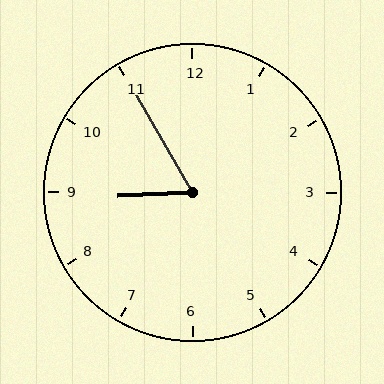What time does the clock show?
8:55.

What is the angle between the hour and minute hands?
Approximately 62 degrees.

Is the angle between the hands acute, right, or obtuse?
It is acute.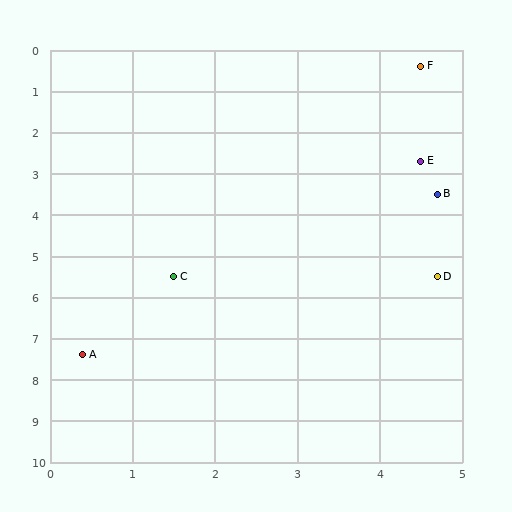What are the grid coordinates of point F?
Point F is at approximately (4.5, 0.4).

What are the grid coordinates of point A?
Point A is at approximately (0.4, 7.4).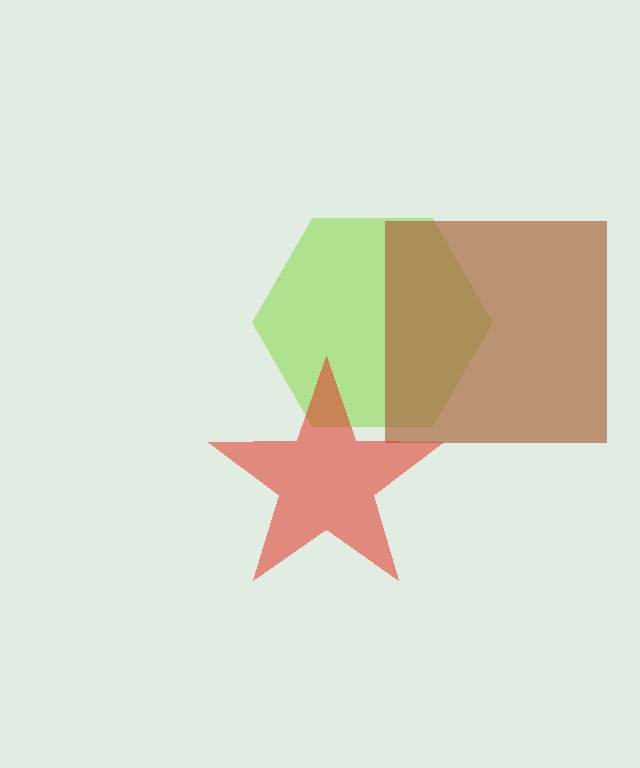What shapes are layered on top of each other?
The layered shapes are: a lime hexagon, a brown square, a red star.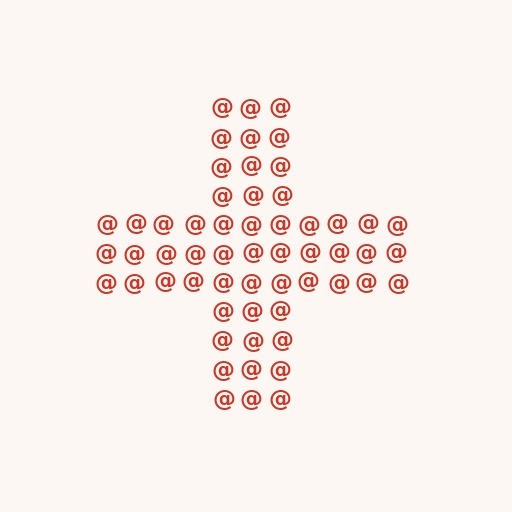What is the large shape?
The large shape is a cross.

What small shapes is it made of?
It is made of small at signs.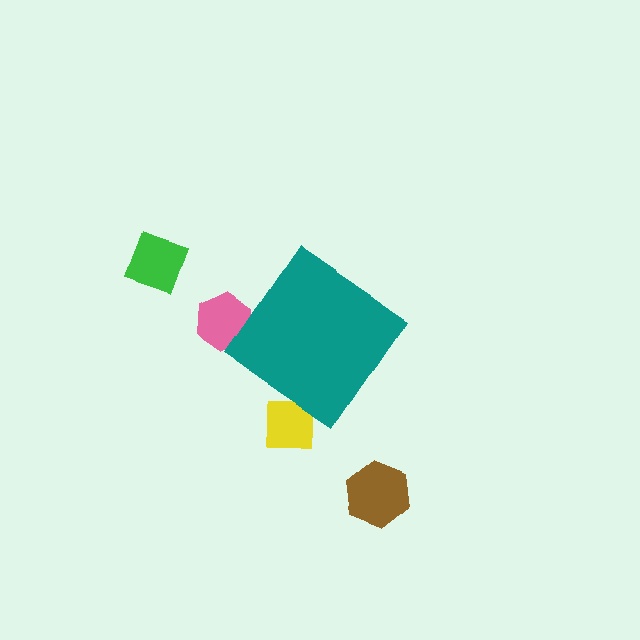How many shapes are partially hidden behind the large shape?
2 shapes are partially hidden.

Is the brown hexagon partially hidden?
No, the brown hexagon is fully visible.